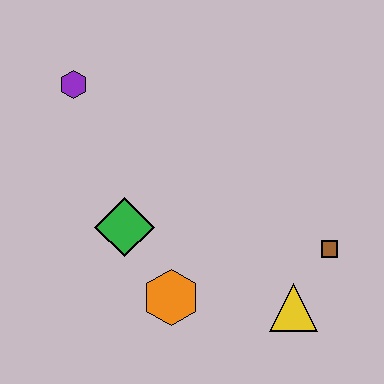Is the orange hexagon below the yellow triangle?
No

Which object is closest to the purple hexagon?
The green diamond is closest to the purple hexagon.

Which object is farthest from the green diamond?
The brown square is farthest from the green diamond.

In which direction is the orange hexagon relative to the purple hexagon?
The orange hexagon is below the purple hexagon.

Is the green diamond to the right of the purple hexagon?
Yes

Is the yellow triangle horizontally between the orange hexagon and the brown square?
Yes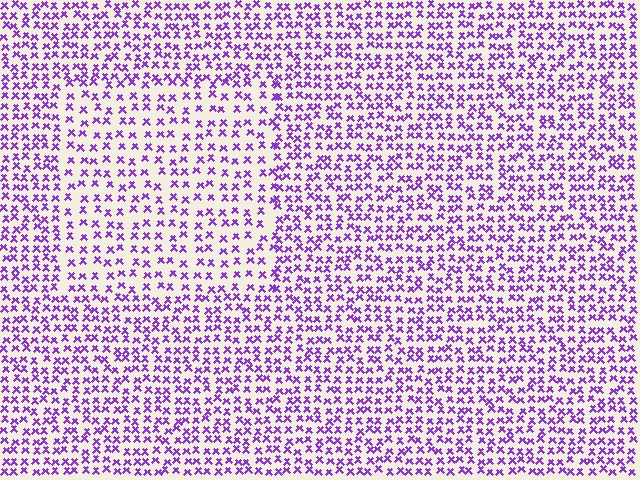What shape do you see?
I see a rectangle.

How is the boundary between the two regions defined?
The boundary is defined by a change in element density (approximately 1.6x ratio). All elements are the same color, size, and shape.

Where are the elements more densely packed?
The elements are more densely packed outside the rectangle boundary.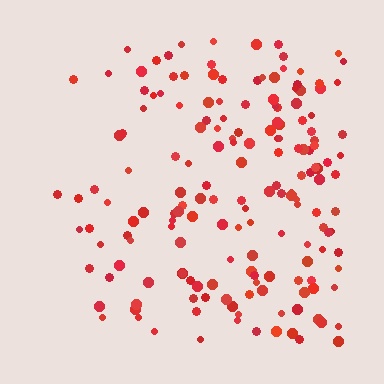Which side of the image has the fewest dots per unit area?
The left.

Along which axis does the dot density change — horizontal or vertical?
Horizontal.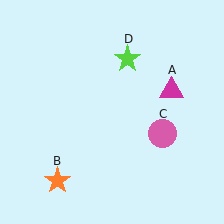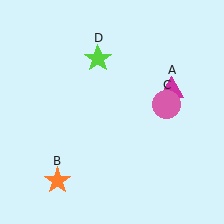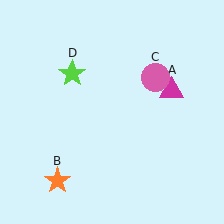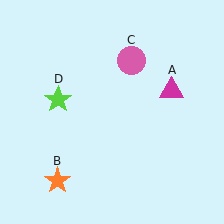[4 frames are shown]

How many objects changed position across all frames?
2 objects changed position: pink circle (object C), lime star (object D).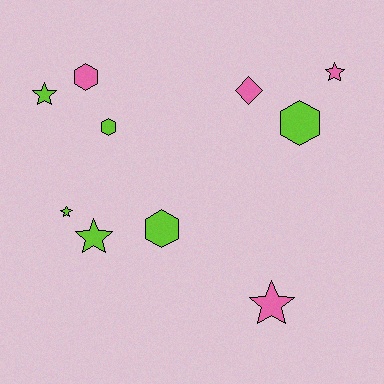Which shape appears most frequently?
Star, with 5 objects.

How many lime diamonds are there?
There are no lime diamonds.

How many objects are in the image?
There are 10 objects.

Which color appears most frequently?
Lime, with 6 objects.